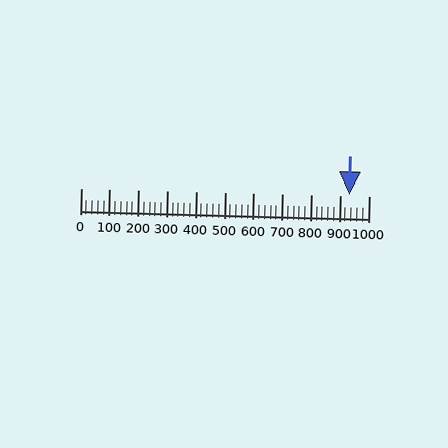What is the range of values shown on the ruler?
The ruler shows values from 0 to 1000.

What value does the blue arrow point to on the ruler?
The blue arrow points to approximately 932.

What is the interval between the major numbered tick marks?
The major tick marks are spaced 100 units apart.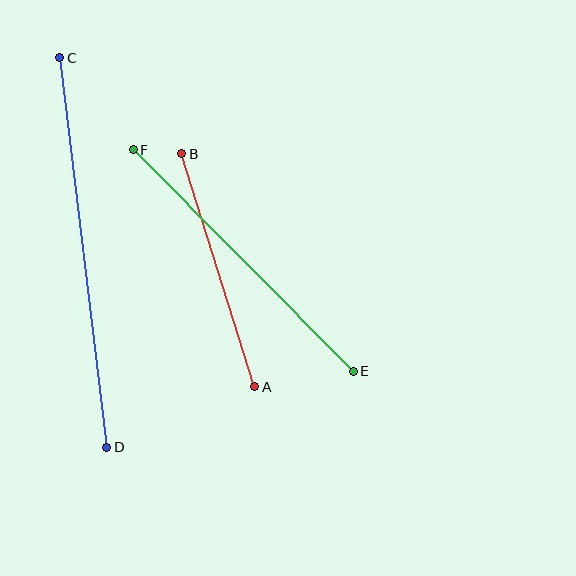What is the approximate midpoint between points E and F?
The midpoint is at approximately (243, 260) pixels.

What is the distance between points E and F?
The distance is approximately 312 pixels.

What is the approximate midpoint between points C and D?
The midpoint is at approximately (83, 252) pixels.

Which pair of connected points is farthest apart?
Points C and D are farthest apart.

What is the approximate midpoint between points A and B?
The midpoint is at approximately (218, 270) pixels.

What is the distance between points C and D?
The distance is approximately 392 pixels.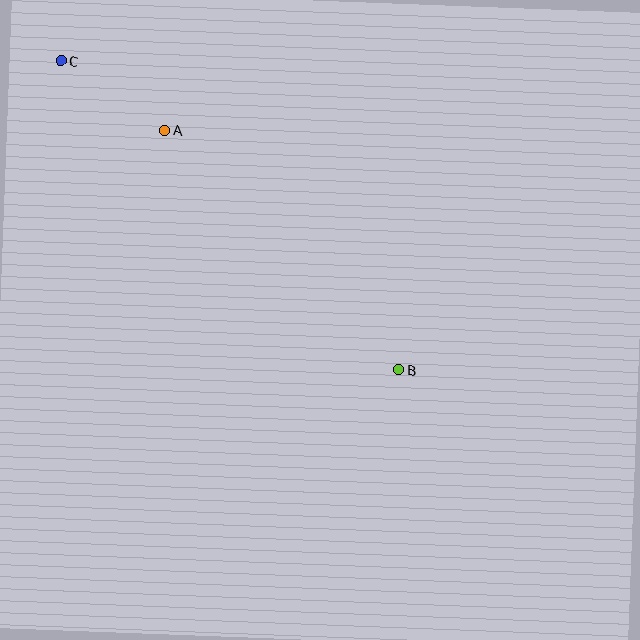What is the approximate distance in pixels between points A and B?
The distance between A and B is approximately 335 pixels.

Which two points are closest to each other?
Points A and C are closest to each other.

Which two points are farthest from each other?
Points B and C are farthest from each other.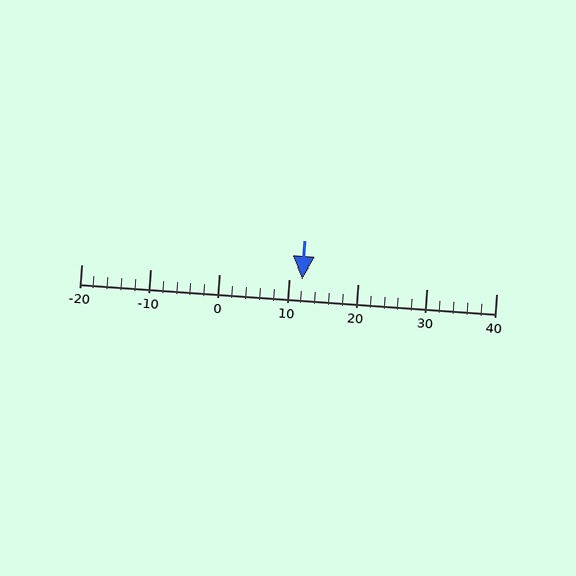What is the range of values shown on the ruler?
The ruler shows values from -20 to 40.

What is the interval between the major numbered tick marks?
The major tick marks are spaced 10 units apart.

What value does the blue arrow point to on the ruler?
The blue arrow points to approximately 12.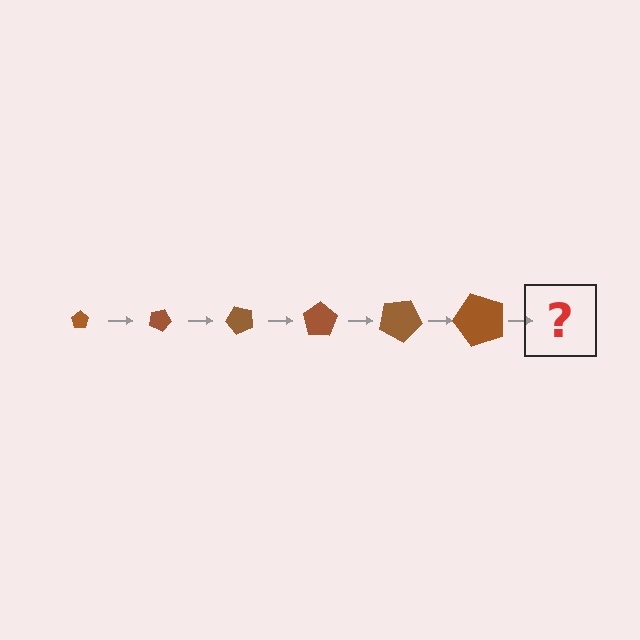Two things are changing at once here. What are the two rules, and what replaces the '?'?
The two rules are that the pentagon grows larger each step and it rotates 25 degrees each step. The '?' should be a pentagon, larger than the previous one and rotated 150 degrees from the start.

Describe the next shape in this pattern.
It should be a pentagon, larger than the previous one and rotated 150 degrees from the start.